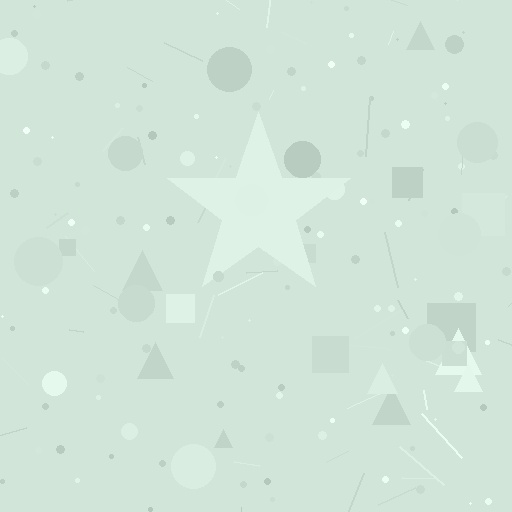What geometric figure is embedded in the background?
A star is embedded in the background.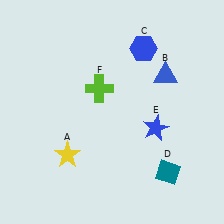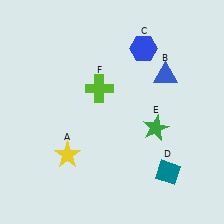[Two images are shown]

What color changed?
The star (E) changed from blue in Image 1 to green in Image 2.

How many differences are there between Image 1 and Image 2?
There is 1 difference between the two images.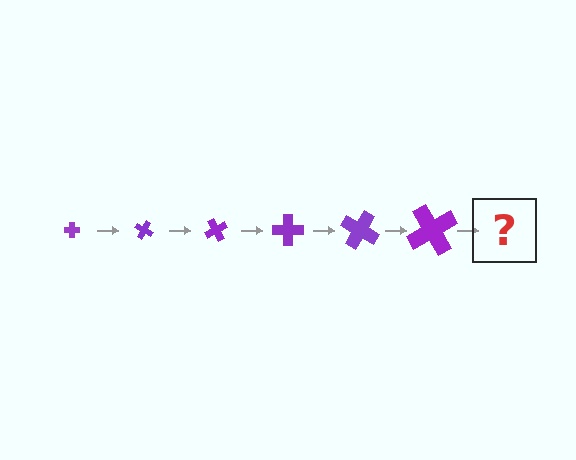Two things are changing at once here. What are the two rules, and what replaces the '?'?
The two rules are that the cross grows larger each step and it rotates 30 degrees each step. The '?' should be a cross, larger than the previous one and rotated 180 degrees from the start.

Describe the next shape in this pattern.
It should be a cross, larger than the previous one and rotated 180 degrees from the start.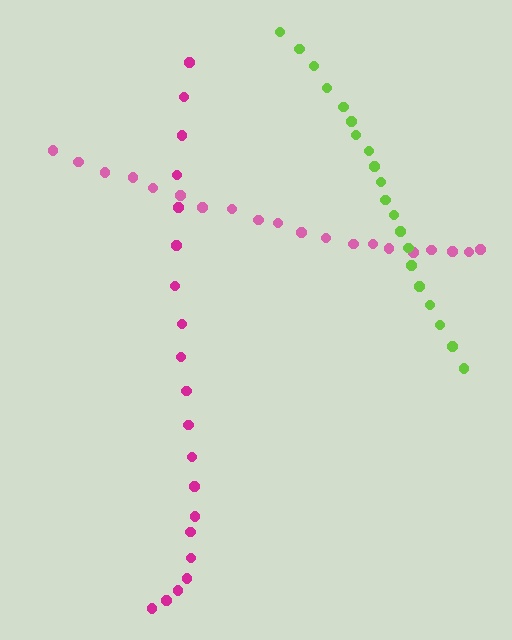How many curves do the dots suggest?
There are 3 distinct paths.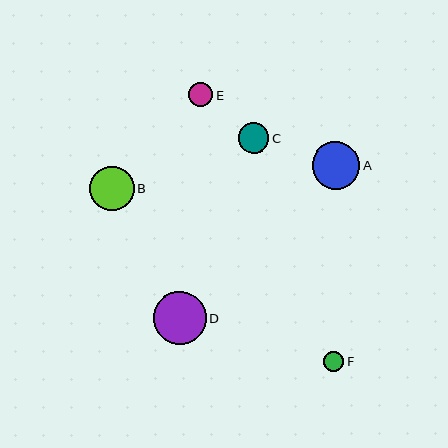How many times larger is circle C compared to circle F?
Circle C is approximately 1.5 times the size of circle F.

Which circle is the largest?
Circle D is the largest with a size of approximately 53 pixels.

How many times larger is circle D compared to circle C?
Circle D is approximately 1.7 times the size of circle C.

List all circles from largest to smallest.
From largest to smallest: D, A, B, C, E, F.